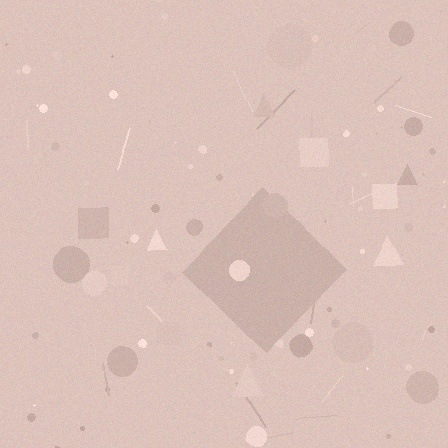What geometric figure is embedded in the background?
A diamond is embedded in the background.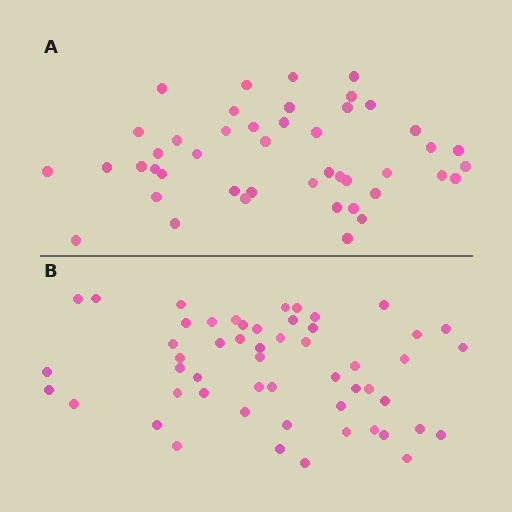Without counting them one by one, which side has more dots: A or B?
Region B (the bottom region) has more dots.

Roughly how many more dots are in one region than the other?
Region B has roughly 8 or so more dots than region A.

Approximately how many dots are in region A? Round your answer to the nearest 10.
About 40 dots. (The exact count is 45, which rounds to 40.)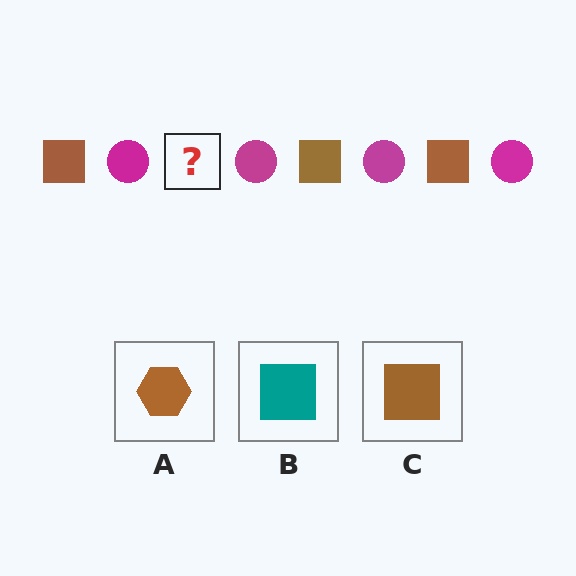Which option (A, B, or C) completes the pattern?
C.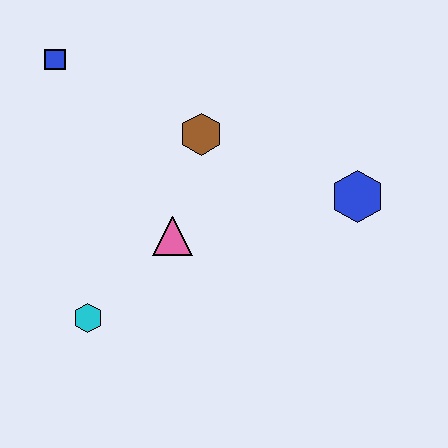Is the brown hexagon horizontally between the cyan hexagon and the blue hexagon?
Yes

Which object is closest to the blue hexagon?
The brown hexagon is closest to the blue hexagon.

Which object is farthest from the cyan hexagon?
The blue hexagon is farthest from the cyan hexagon.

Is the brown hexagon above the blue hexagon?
Yes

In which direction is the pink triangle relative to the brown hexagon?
The pink triangle is below the brown hexagon.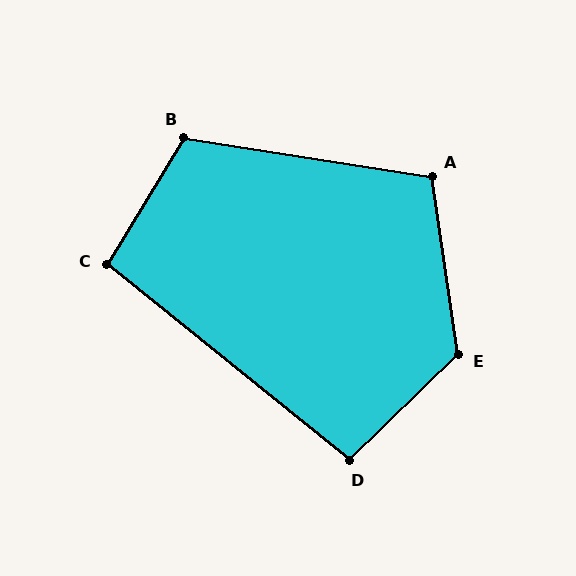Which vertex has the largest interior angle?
E, at approximately 126 degrees.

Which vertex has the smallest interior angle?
D, at approximately 97 degrees.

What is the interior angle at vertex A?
Approximately 107 degrees (obtuse).